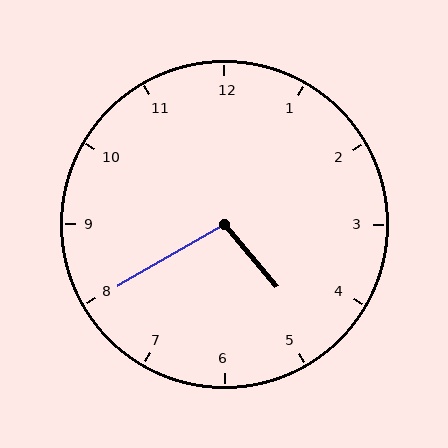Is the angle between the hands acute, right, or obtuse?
It is obtuse.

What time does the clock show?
4:40.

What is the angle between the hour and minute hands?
Approximately 100 degrees.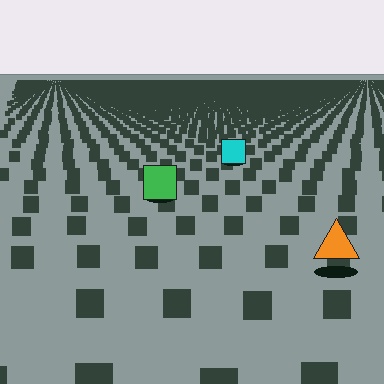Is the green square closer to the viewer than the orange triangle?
No. The orange triangle is closer — you can tell from the texture gradient: the ground texture is coarser near it.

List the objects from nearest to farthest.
From nearest to farthest: the orange triangle, the green square, the cyan square.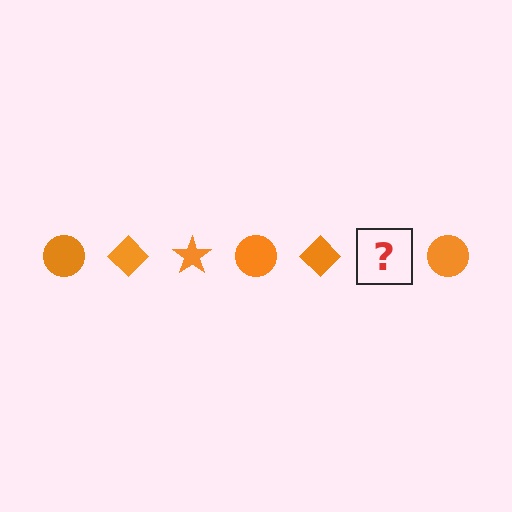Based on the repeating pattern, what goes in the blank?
The blank should be an orange star.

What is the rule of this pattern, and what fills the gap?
The rule is that the pattern cycles through circle, diamond, star shapes in orange. The gap should be filled with an orange star.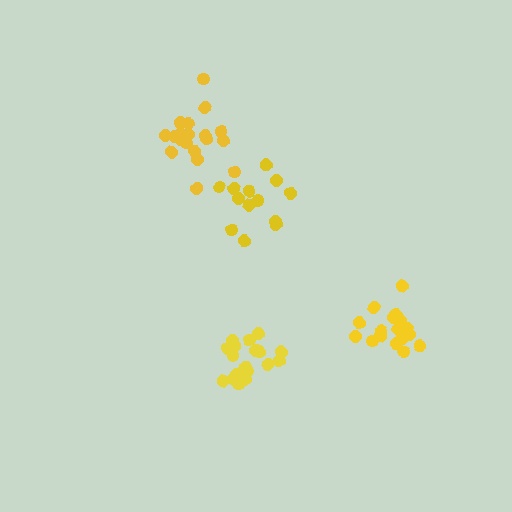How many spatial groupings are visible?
There are 4 spatial groupings.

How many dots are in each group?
Group 1: 13 dots, Group 2: 19 dots, Group 3: 19 dots, Group 4: 17 dots (68 total).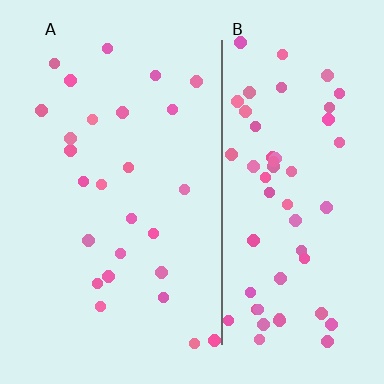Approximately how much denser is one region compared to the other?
Approximately 2.3× — region B over region A.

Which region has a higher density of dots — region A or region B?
B (the right).